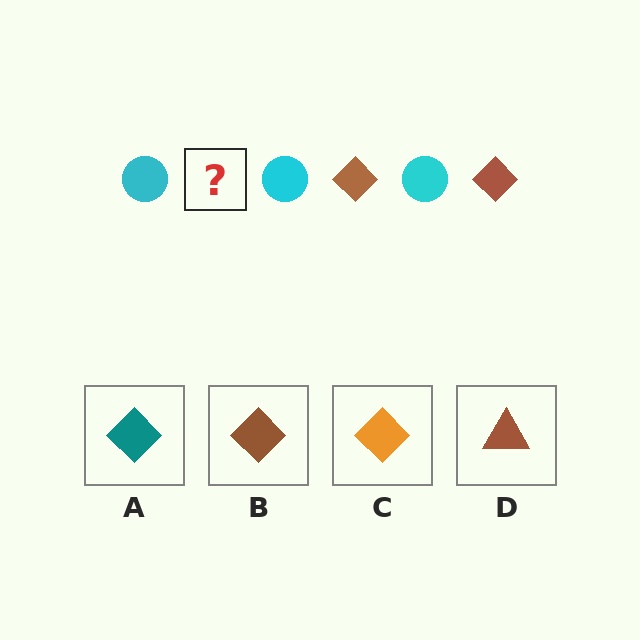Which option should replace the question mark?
Option B.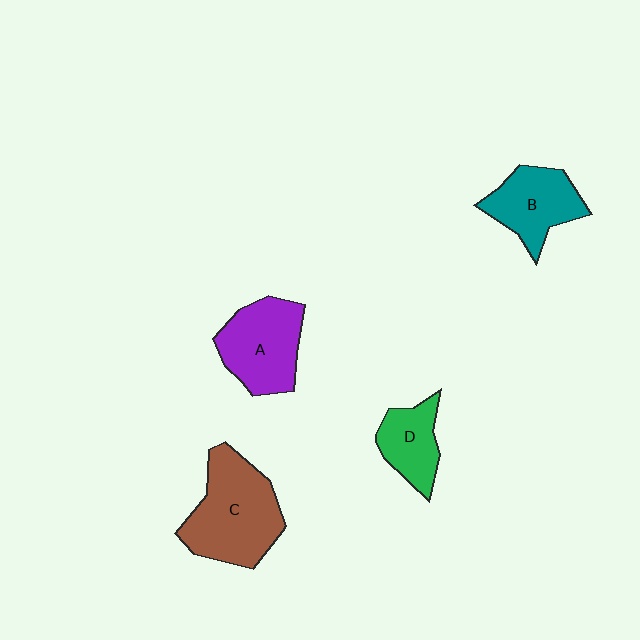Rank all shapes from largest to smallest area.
From largest to smallest: C (brown), A (purple), B (teal), D (green).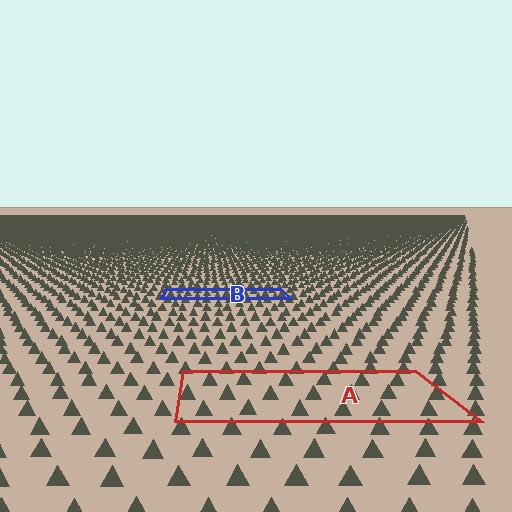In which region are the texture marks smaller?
The texture marks are smaller in region B, because it is farther away.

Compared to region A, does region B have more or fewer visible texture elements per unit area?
Region B has more texture elements per unit area — they are packed more densely because it is farther away.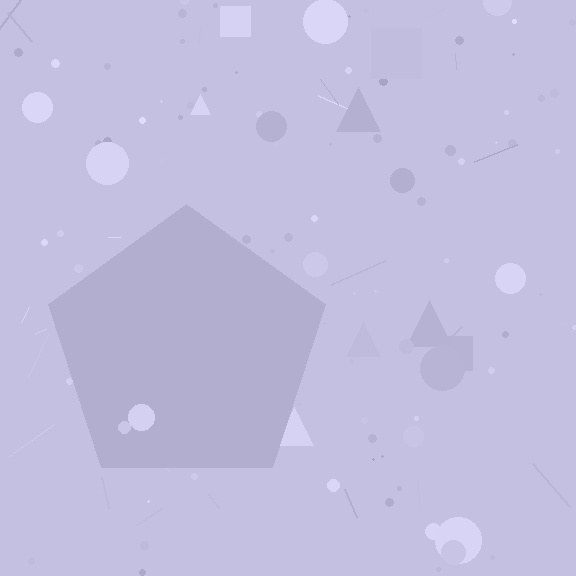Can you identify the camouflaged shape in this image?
The camouflaged shape is a pentagon.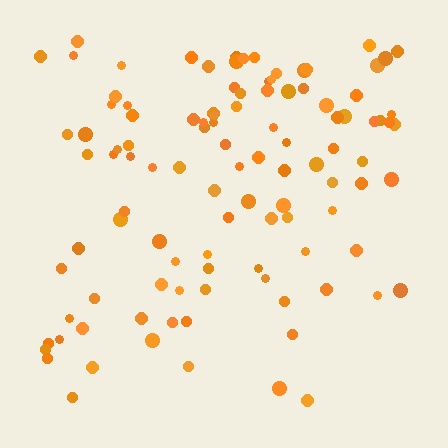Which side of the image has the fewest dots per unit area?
The bottom.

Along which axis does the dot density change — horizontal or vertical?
Vertical.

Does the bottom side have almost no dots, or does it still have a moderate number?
Still a moderate number, just noticeably fewer than the top.